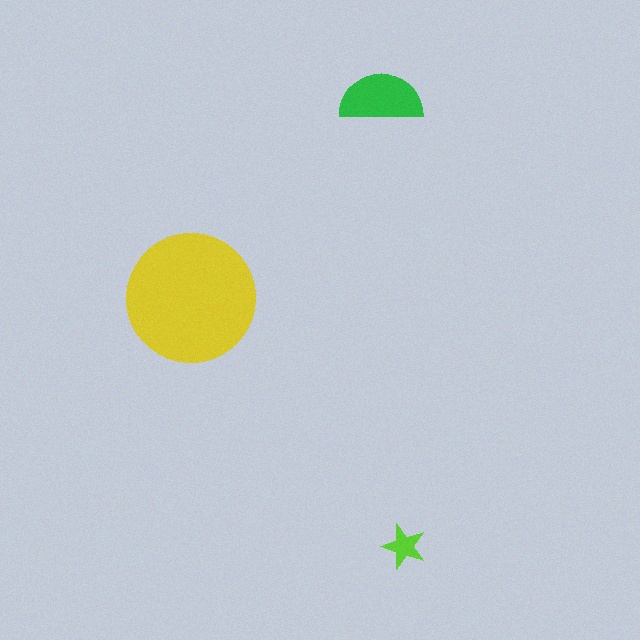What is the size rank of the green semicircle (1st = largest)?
2nd.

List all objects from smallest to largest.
The lime star, the green semicircle, the yellow circle.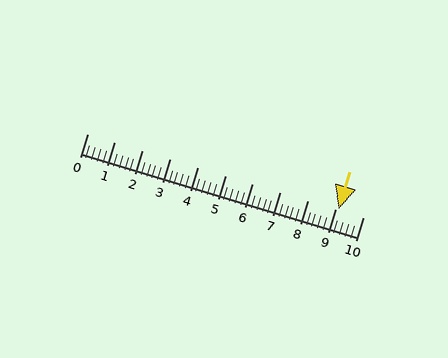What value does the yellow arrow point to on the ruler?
The yellow arrow points to approximately 9.1.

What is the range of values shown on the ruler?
The ruler shows values from 0 to 10.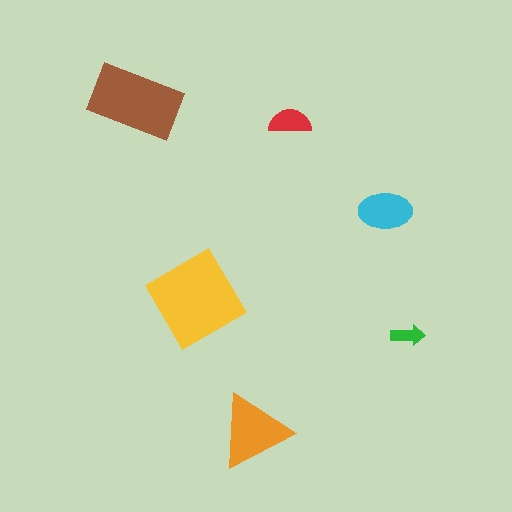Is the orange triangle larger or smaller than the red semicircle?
Larger.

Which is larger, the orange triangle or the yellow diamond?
The yellow diamond.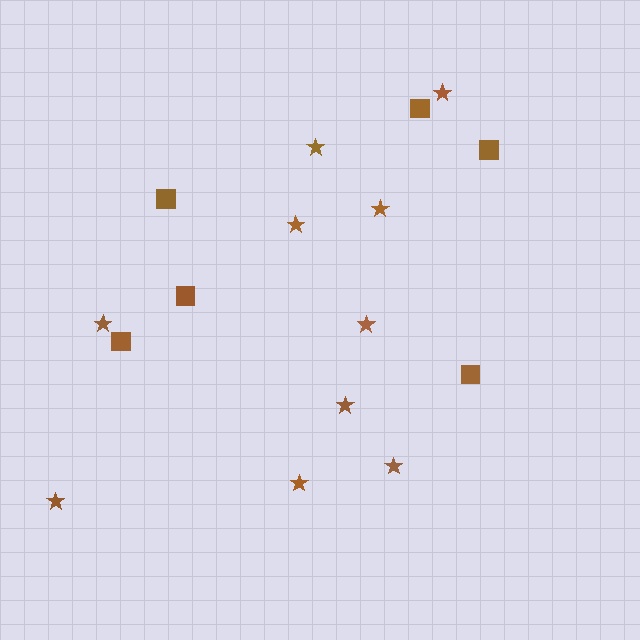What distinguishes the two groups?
There are 2 groups: one group of squares (6) and one group of stars (10).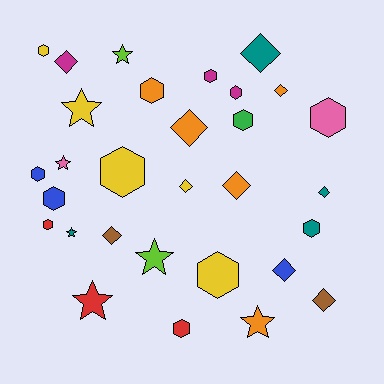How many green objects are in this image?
There is 1 green object.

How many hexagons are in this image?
There are 13 hexagons.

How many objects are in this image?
There are 30 objects.